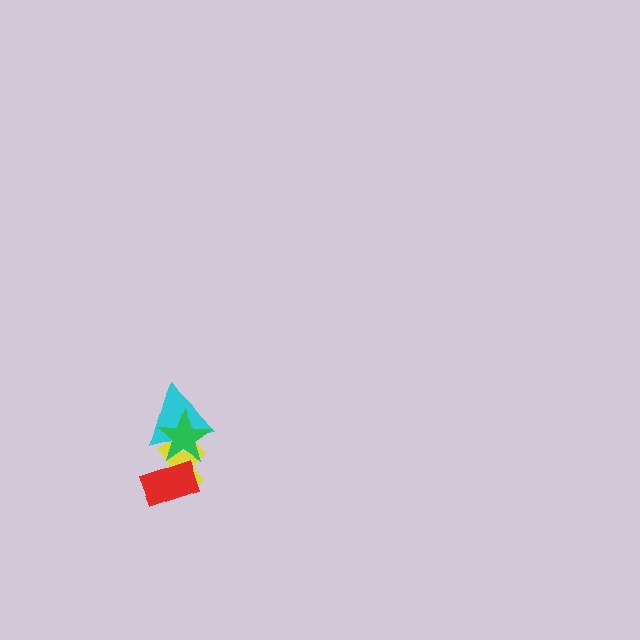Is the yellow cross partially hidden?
Yes, it is partially covered by another shape.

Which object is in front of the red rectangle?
The green star is in front of the red rectangle.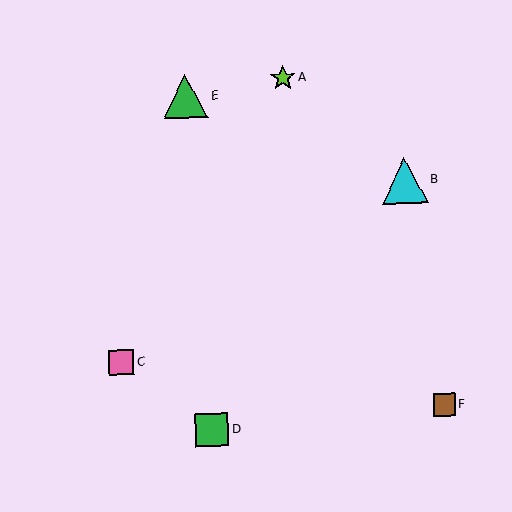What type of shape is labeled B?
Shape B is a cyan triangle.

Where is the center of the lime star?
The center of the lime star is at (283, 78).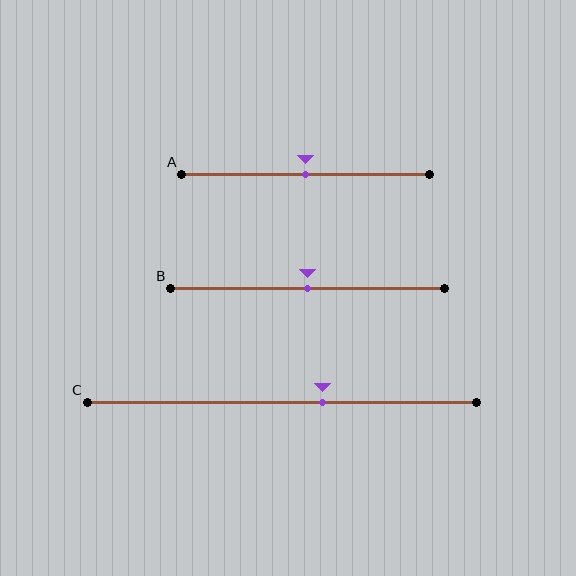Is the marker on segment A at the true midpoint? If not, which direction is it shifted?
Yes, the marker on segment A is at the true midpoint.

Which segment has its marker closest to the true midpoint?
Segment A has its marker closest to the true midpoint.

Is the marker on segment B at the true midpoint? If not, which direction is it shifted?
Yes, the marker on segment B is at the true midpoint.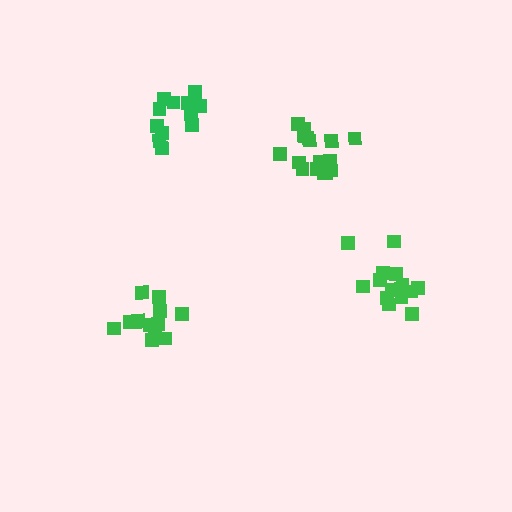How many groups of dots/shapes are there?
There are 4 groups.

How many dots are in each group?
Group 1: 16 dots, Group 2: 15 dots, Group 3: 13 dots, Group 4: 13 dots (57 total).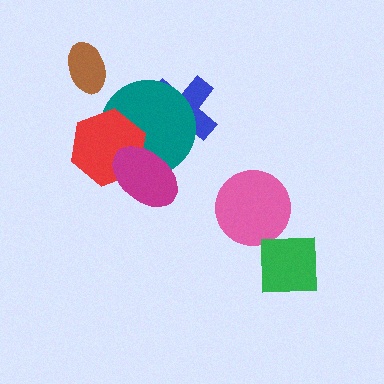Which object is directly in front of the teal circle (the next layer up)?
The red hexagon is directly in front of the teal circle.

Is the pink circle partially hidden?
Yes, it is partially covered by another shape.